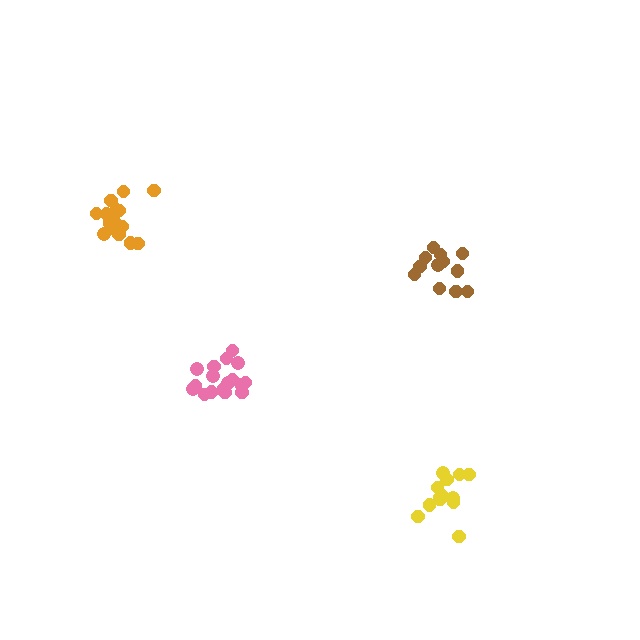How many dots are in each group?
Group 1: 12 dots, Group 2: 13 dots, Group 3: 18 dots, Group 4: 15 dots (58 total).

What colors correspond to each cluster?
The clusters are colored: brown, yellow, pink, orange.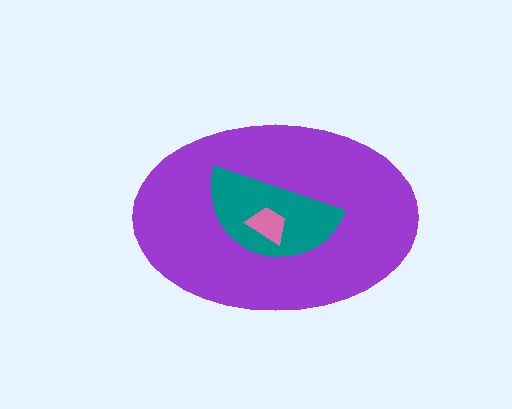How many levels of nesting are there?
3.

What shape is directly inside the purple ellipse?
The teal semicircle.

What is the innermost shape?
The pink trapezoid.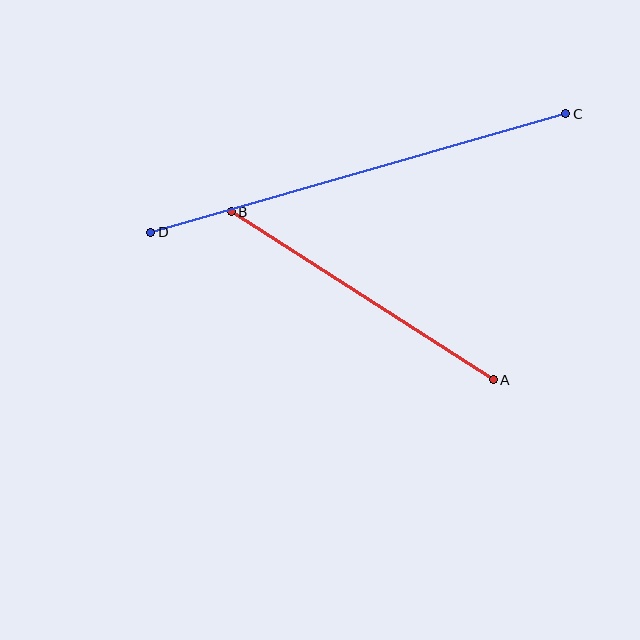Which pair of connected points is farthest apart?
Points C and D are farthest apart.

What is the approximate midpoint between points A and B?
The midpoint is at approximately (362, 296) pixels.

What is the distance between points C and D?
The distance is approximately 432 pixels.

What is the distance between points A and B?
The distance is approximately 311 pixels.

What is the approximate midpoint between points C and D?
The midpoint is at approximately (358, 173) pixels.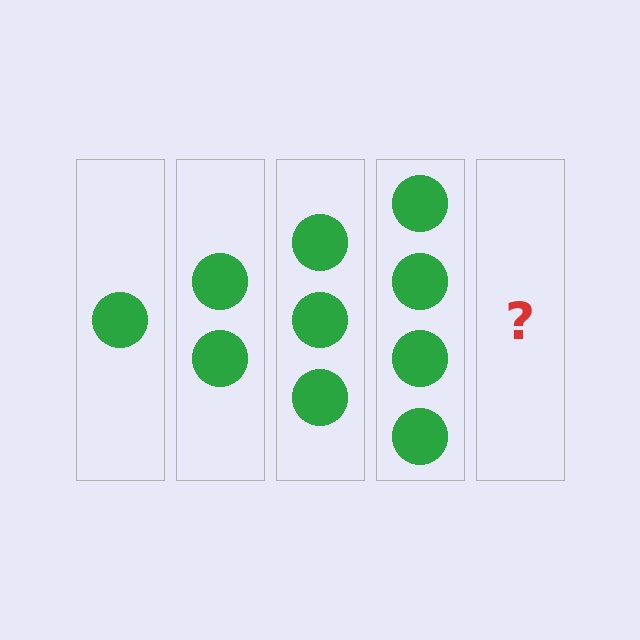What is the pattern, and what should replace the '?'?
The pattern is that each step adds one more circle. The '?' should be 5 circles.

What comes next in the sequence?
The next element should be 5 circles.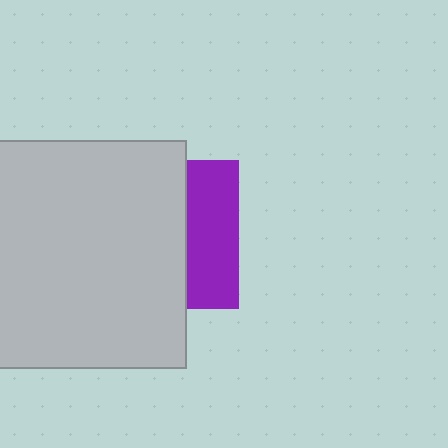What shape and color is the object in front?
The object in front is a light gray rectangle.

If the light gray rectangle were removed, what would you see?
You would see the complete purple square.